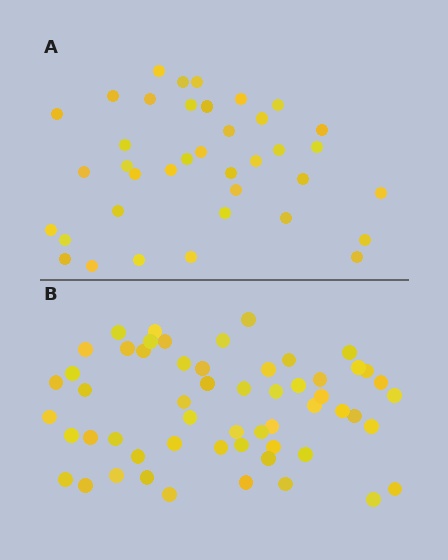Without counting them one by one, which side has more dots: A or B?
Region B (the bottom region) has more dots.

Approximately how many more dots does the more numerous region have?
Region B has approximately 20 more dots than region A.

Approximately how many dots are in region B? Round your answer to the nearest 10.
About 60 dots. (The exact count is 56, which rounds to 60.)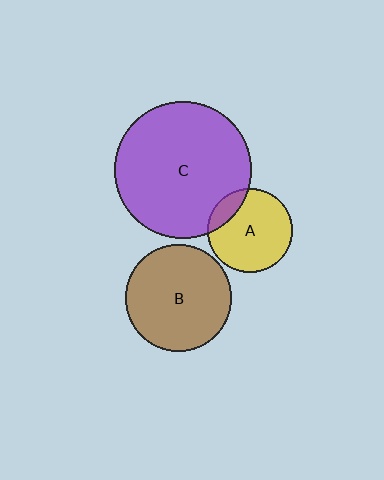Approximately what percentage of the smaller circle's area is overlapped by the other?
Approximately 15%.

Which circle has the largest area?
Circle C (purple).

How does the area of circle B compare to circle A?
Approximately 1.6 times.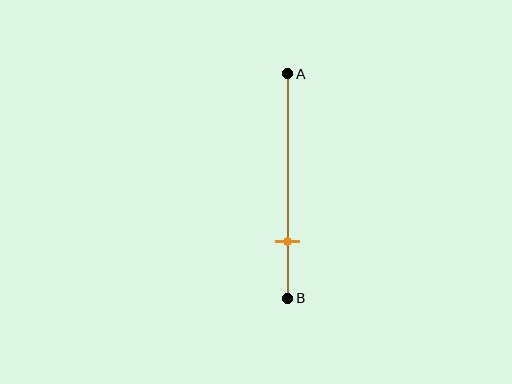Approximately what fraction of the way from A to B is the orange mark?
The orange mark is approximately 75% of the way from A to B.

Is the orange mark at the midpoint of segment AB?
No, the mark is at about 75% from A, not at the 50% midpoint.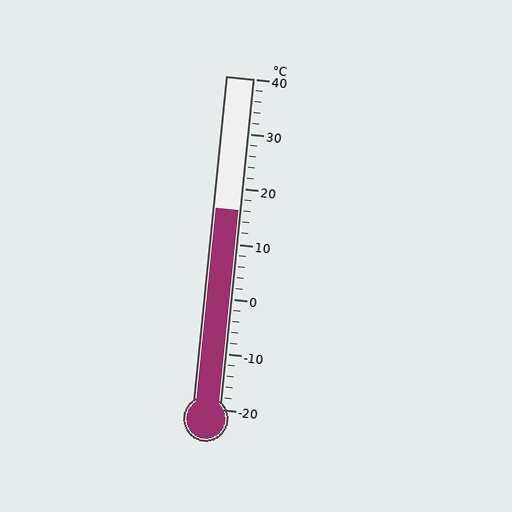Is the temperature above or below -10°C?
The temperature is above -10°C.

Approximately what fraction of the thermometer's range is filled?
The thermometer is filled to approximately 60% of its range.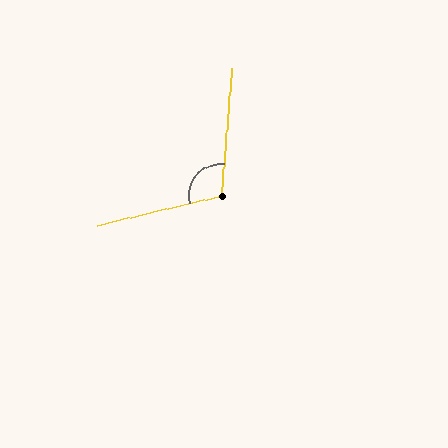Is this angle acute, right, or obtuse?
It is obtuse.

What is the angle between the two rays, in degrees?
Approximately 108 degrees.